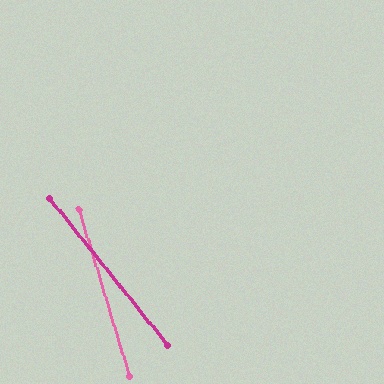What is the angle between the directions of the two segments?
Approximately 22 degrees.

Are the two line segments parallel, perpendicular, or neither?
Neither parallel nor perpendicular — they differ by about 22°.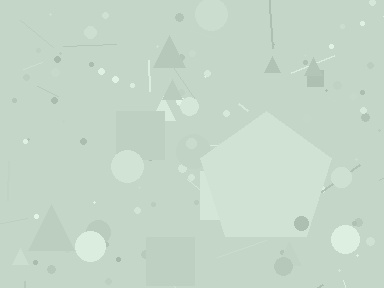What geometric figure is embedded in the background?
A pentagon is embedded in the background.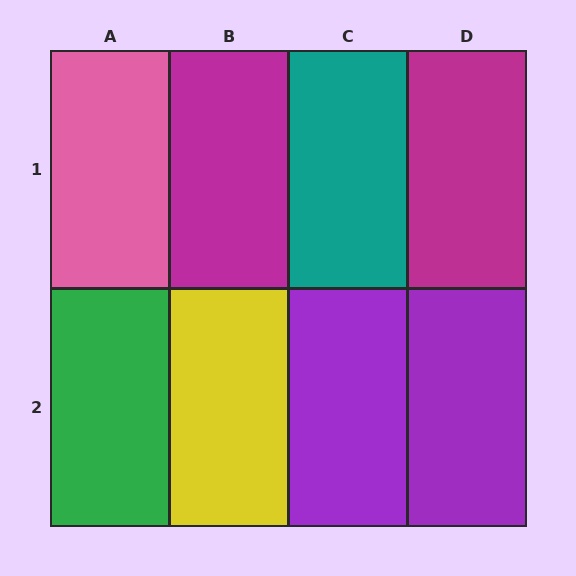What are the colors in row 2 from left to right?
Green, yellow, purple, purple.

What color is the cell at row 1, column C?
Teal.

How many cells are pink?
1 cell is pink.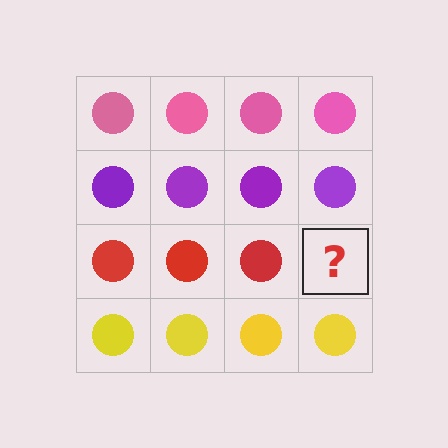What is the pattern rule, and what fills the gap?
The rule is that each row has a consistent color. The gap should be filled with a red circle.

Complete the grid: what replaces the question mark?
The question mark should be replaced with a red circle.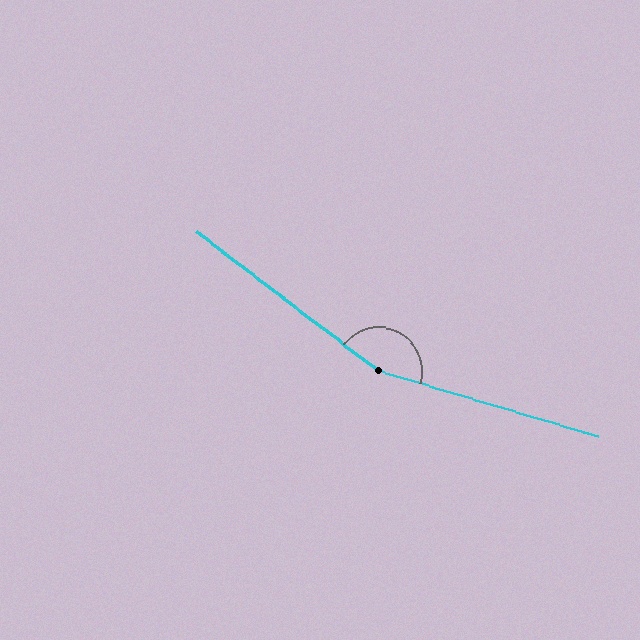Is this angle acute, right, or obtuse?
It is obtuse.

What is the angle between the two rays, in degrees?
Approximately 159 degrees.